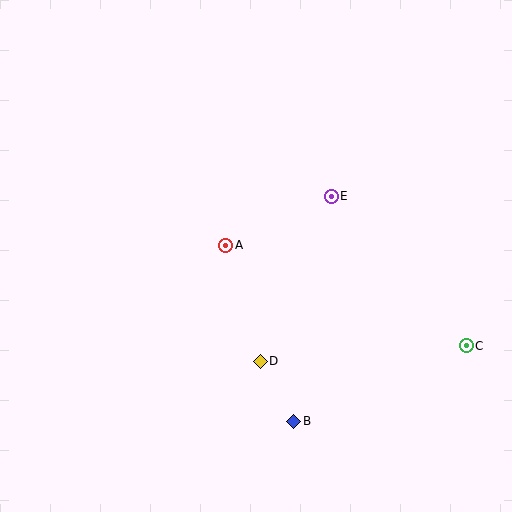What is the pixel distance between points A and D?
The distance between A and D is 121 pixels.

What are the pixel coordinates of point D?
Point D is at (260, 361).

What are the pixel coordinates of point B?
Point B is at (294, 421).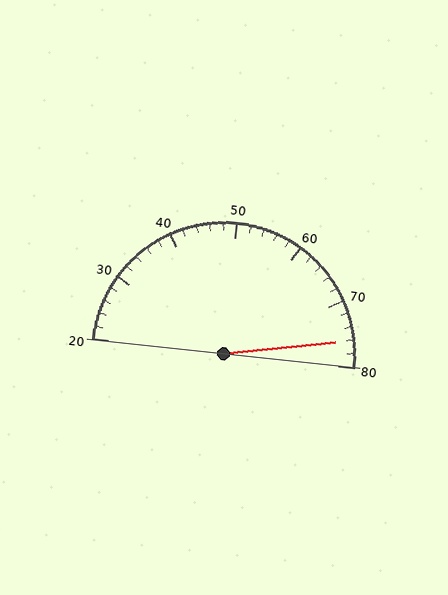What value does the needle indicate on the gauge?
The needle indicates approximately 76.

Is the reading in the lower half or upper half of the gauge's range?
The reading is in the upper half of the range (20 to 80).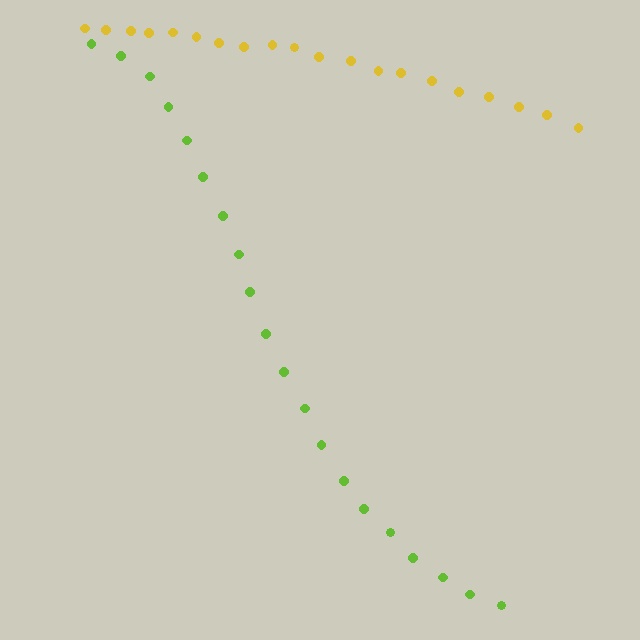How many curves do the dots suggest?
There are 2 distinct paths.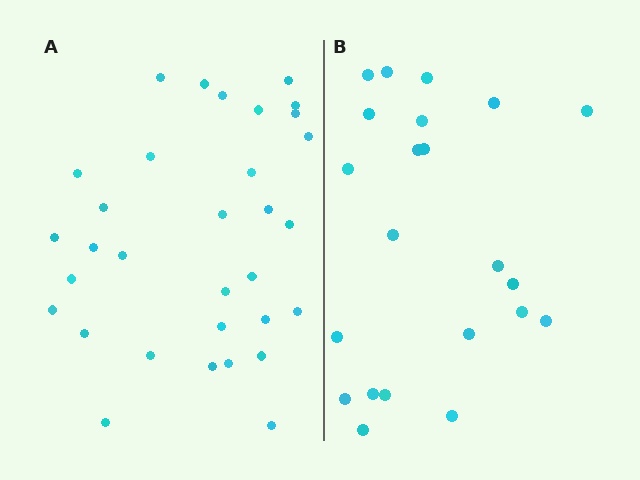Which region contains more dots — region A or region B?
Region A (the left region) has more dots.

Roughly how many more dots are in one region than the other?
Region A has roughly 10 or so more dots than region B.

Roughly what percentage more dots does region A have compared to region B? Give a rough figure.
About 45% more.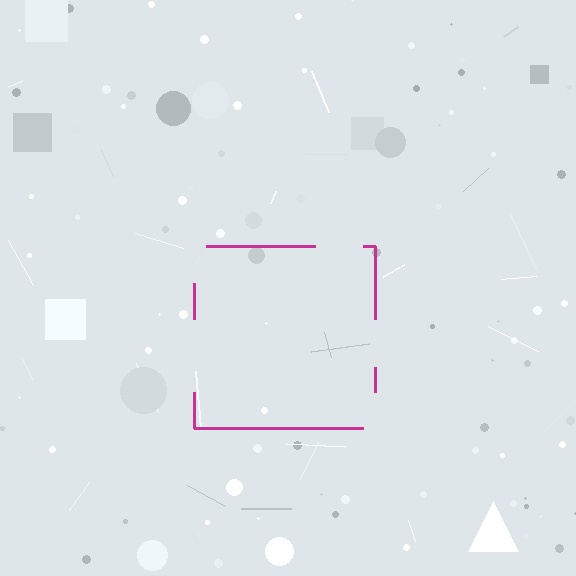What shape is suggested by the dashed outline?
The dashed outline suggests a square.